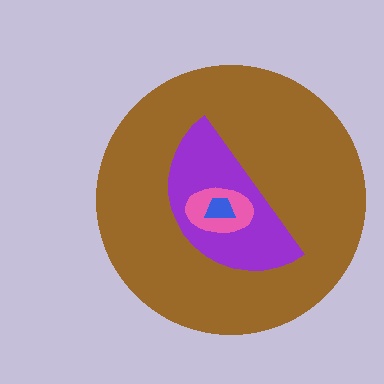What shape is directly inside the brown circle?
The purple semicircle.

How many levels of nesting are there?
4.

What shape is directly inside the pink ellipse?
The blue trapezoid.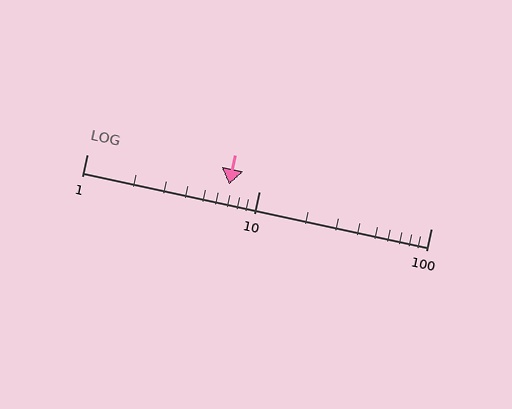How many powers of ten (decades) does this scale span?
The scale spans 2 decades, from 1 to 100.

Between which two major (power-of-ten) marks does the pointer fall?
The pointer is between 1 and 10.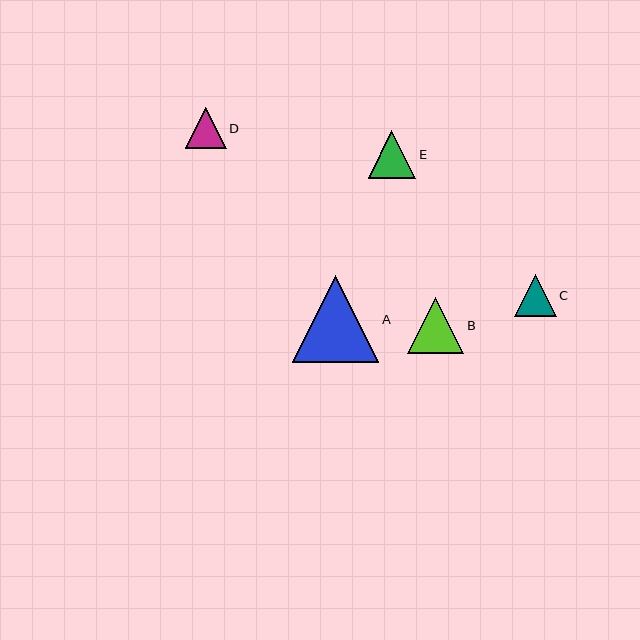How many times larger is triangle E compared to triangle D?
Triangle E is approximately 1.2 times the size of triangle D.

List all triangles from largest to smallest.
From largest to smallest: A, B, E, C, D.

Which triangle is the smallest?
Triangle D is the smallest with a size of approximately 41 pixels.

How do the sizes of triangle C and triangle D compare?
Triangle C and triangle D are approximately the same size.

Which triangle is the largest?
Triangle A is the largest with a size of approximately 87 pixels.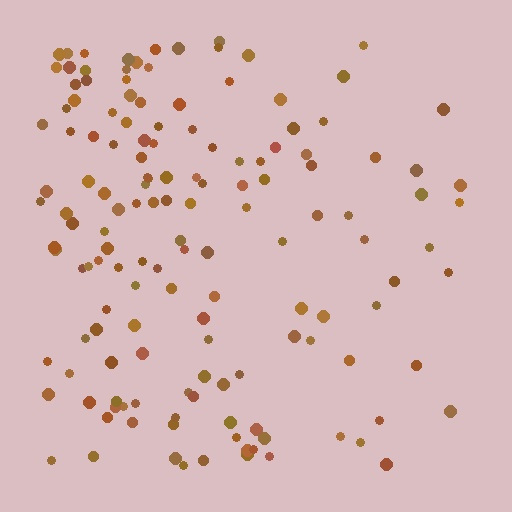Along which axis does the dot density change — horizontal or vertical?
Horizontal.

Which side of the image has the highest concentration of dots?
The left.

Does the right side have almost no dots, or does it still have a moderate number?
Still a moderate number, just noticeably fewer than the left.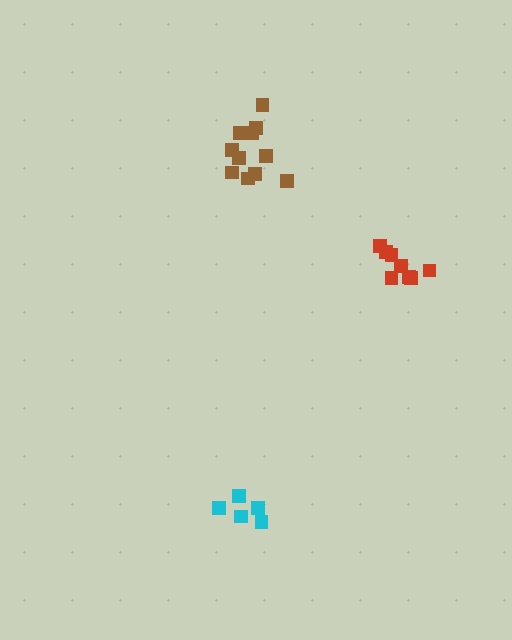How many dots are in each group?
Group 1: 8 dots, Group 2: 5 dots, Group 3: 11 dots (24 total).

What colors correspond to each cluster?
The clusters are colored: red, cyan, brown.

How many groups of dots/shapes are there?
There are 3 groups.